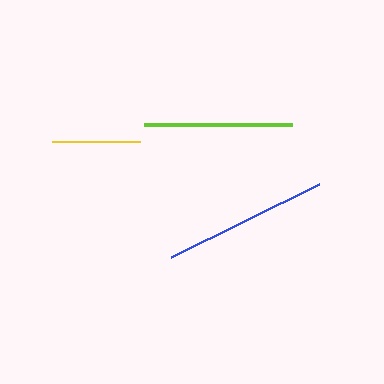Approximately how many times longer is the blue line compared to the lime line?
The blue line is approximately 1.1 times the length of the lime line.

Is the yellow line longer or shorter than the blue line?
The blue line is longer than the yellow line.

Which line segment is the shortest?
The yellow line is the shortest at approximately 88 pixels.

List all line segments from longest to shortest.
From longest to shortest: blue, lime, yellow.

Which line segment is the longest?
The blue line is the longest at approximately 165 pixels.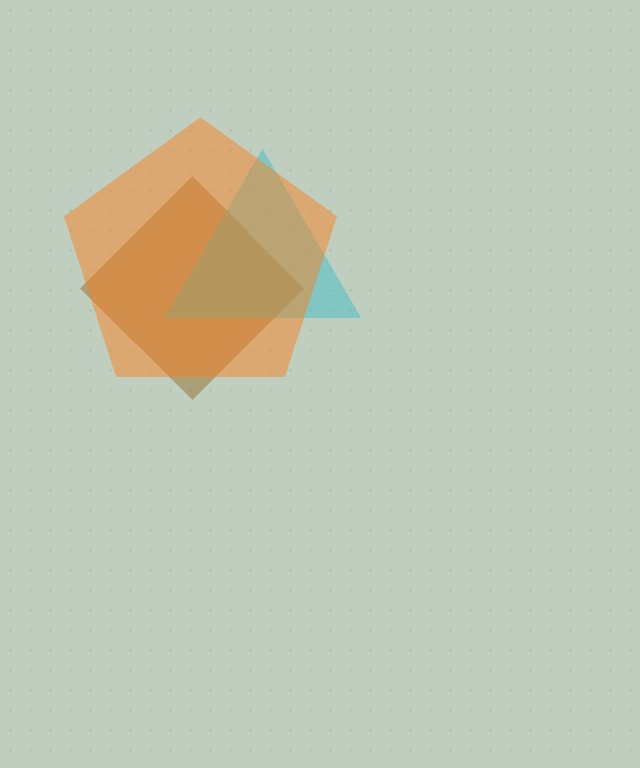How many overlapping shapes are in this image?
There are 3 overlapping shapes in the image.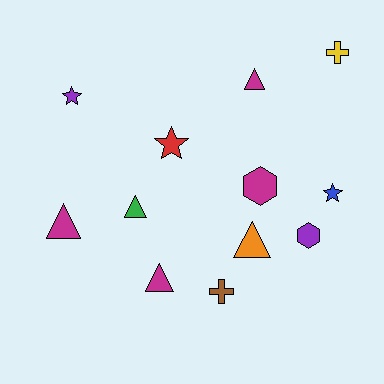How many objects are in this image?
There are 12 objects.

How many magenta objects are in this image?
There are 4 magenta objects.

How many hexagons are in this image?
There are 2 hexagons.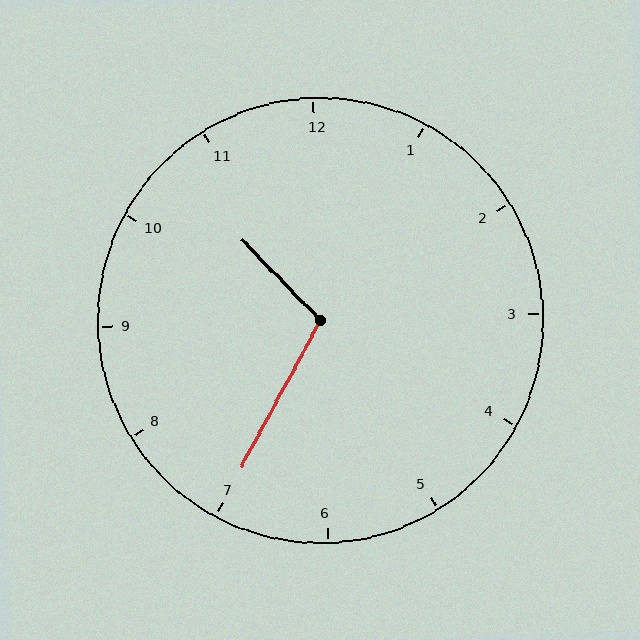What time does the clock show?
10:35.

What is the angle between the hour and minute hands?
Approximately 108 degrees.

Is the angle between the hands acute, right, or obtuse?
It is obtuse.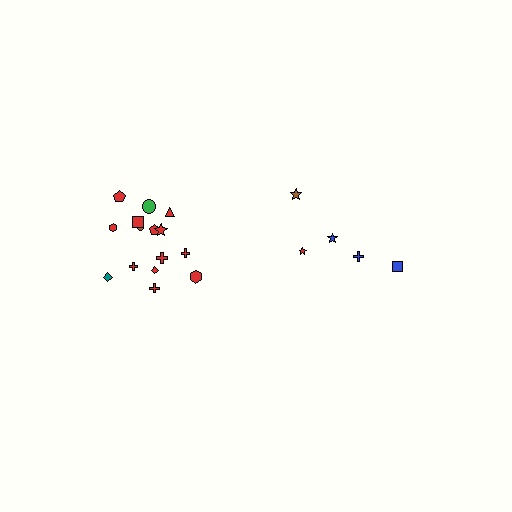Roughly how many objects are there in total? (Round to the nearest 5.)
Roughly 20 objects in total.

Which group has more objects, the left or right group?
The left group.